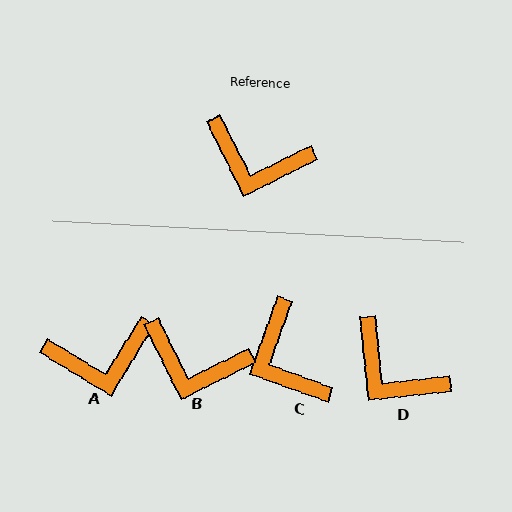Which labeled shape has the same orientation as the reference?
B.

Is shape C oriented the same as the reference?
No, it is off by about 46 degrees.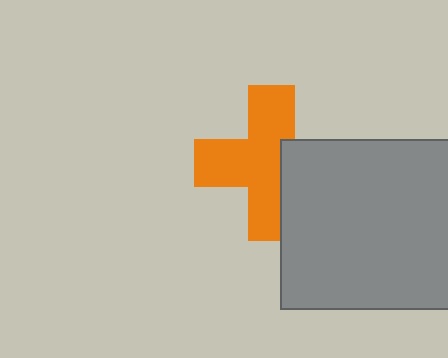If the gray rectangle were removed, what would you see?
You would see the complete orange cross.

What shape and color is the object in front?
The object in front is a gray rectangle.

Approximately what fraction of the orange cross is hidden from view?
Roughly 33% of the orange cross is hidden behind the gray rectangle.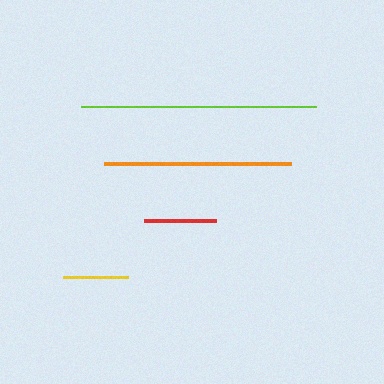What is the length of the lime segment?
The lime segment is approximately 235 pixels long.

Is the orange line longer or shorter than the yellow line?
The orange line is longer than the yellow line.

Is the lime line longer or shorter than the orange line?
The lime line is longer than the orange line.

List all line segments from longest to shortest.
From longest to shortest: lime, orange, red, yellow.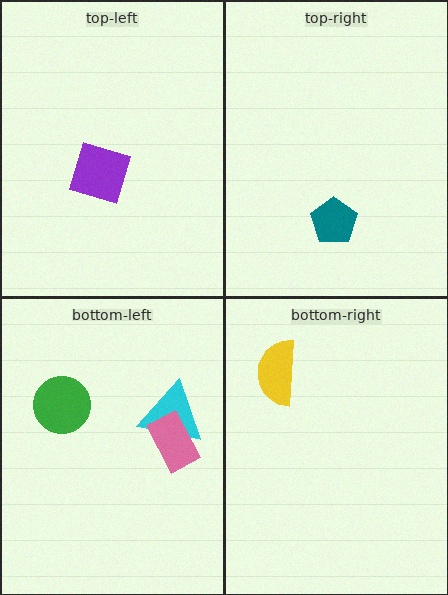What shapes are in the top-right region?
The teal pentagon.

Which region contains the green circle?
The bottom-left region.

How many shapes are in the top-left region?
1.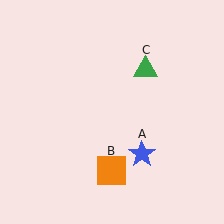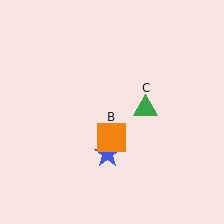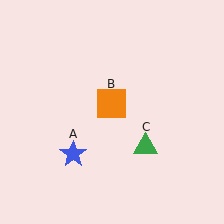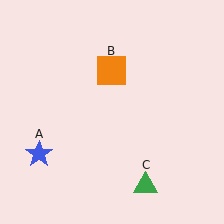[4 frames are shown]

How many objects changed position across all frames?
3 objects changed position: blue star (object A), orange square (object B), green triangle (object C).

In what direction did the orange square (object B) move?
The orange square (object B) moved up.